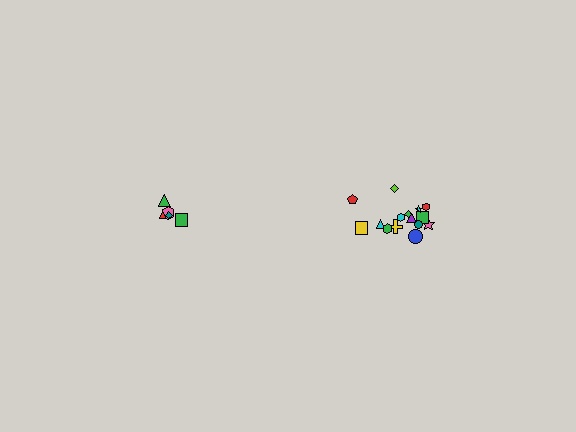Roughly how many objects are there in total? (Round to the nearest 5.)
Roughly 20 objects in total.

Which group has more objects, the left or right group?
The right group.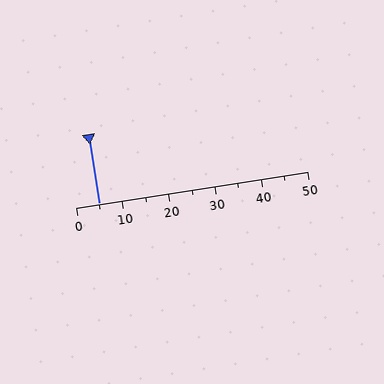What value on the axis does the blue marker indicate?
The marker indicates approximately 5.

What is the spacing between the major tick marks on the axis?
The major ticks are spaced 10 apart.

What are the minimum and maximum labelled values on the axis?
The axis runs from 0 to 50.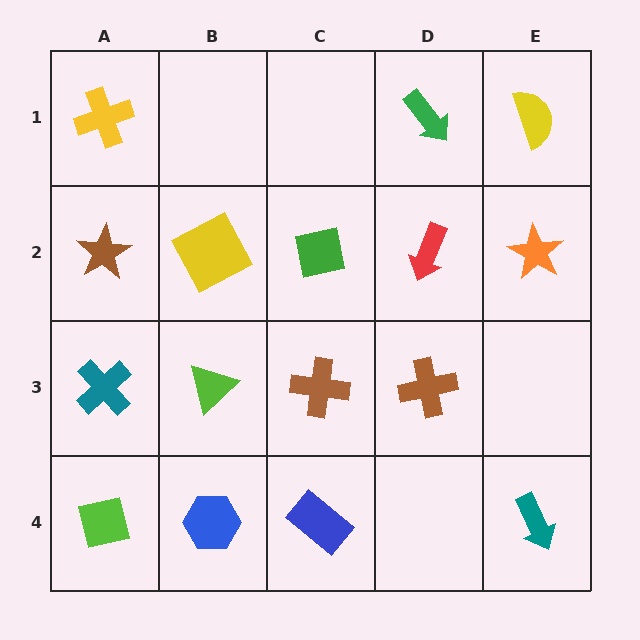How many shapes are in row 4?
4 shapes.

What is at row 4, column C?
A blue rectangle.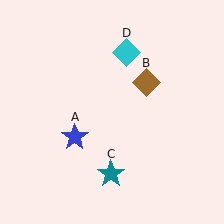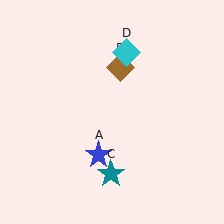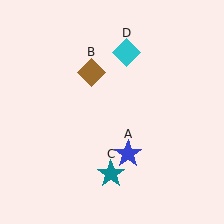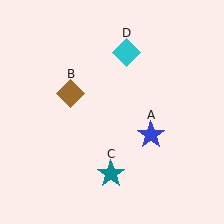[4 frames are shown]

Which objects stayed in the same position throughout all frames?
Teal star (object C) and cyan diamond (object D) remained stationary.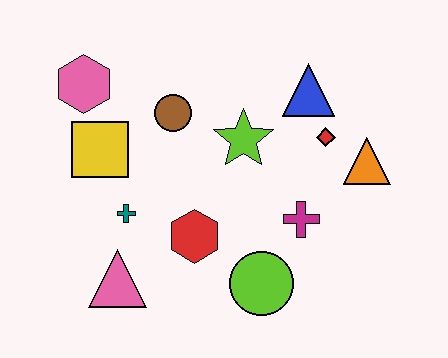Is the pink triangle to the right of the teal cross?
No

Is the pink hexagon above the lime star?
Yes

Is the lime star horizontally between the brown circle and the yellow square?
No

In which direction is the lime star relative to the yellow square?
The lime star is to the right of the yellow square.